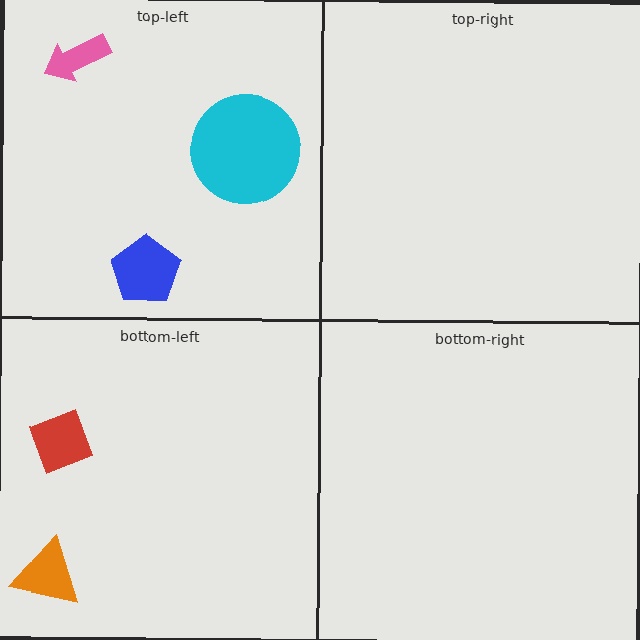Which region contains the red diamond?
The bottom-left region.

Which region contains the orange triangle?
The bottom-left region.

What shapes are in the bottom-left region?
The orange triangle, the red diamond.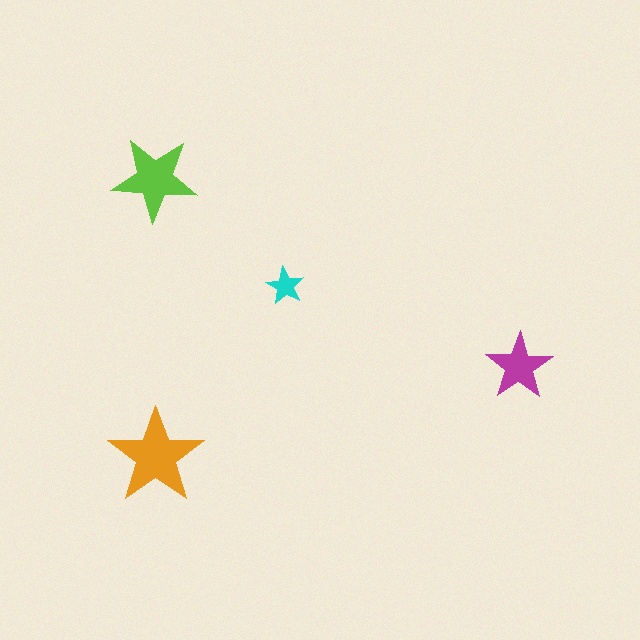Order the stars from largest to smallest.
the orange one, the lime one, the magenta one, the cyan one.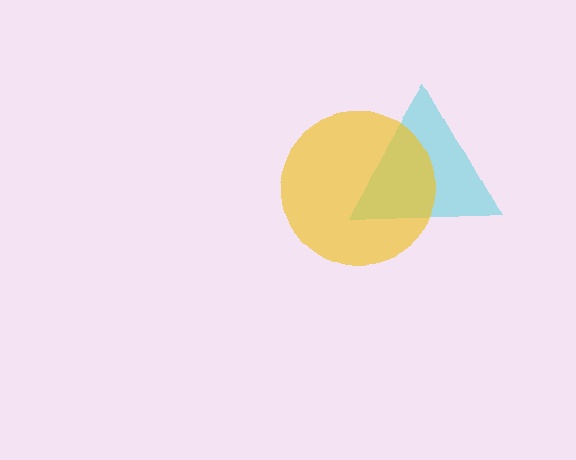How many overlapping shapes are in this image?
There are 2 overlapping shapes in the image.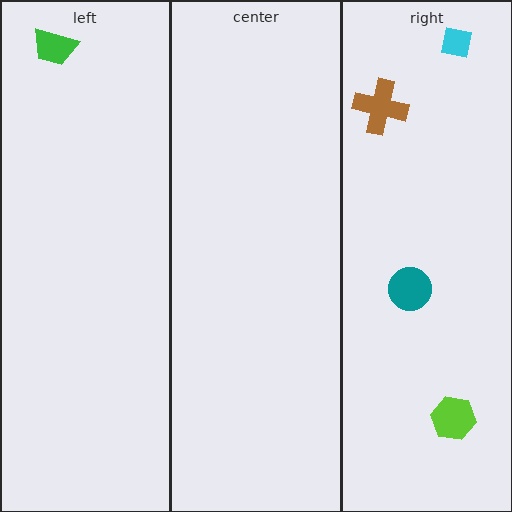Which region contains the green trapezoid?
The left region.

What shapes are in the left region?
The green trapezoid.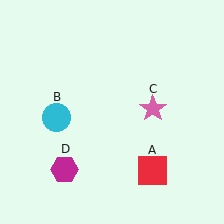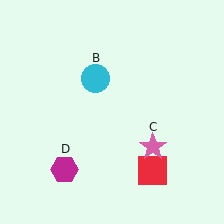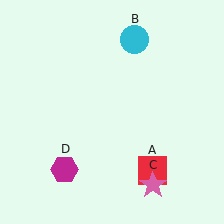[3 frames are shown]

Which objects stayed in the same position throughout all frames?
Red square (object A) and magenta hexagon (object D) remained stationary.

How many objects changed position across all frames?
2 objects changed position: cyan circle (object B), pink star (object C).